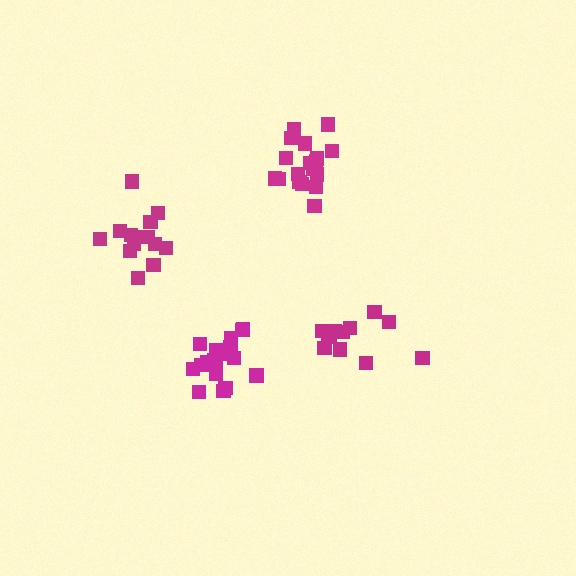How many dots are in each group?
Group 1: 18 dots, Group 2: 12 dots, Group 3: 18 dots, Group 4: 14 dots (62 total).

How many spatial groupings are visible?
There are 4 spatial groupings.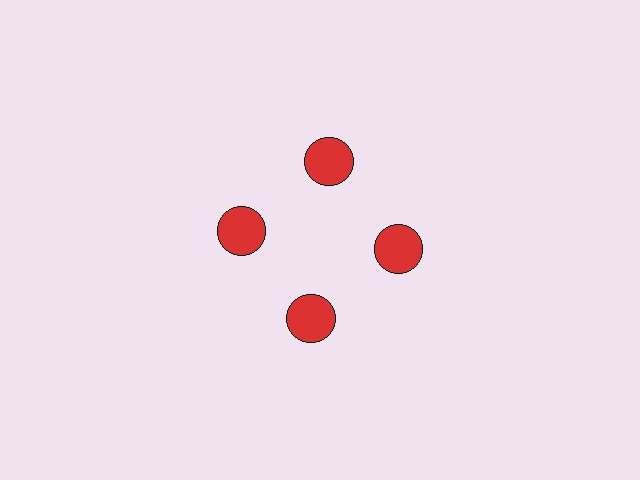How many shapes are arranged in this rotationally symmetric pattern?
There are 4 shapes, arranged in 4 groups of 1.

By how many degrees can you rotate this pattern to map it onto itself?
The pattern maps onto itself every 90 degrees of rotation.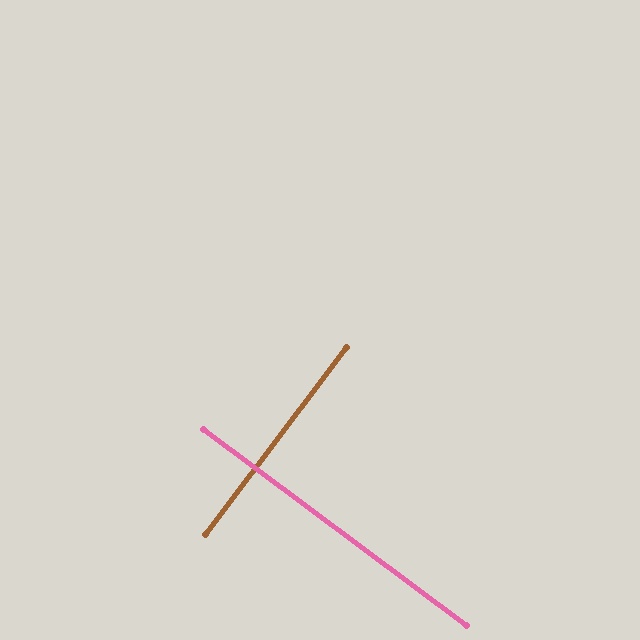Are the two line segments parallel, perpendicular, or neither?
Perpendicular — they meet at approximately 90°.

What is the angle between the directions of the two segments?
Approximately 90 degrees.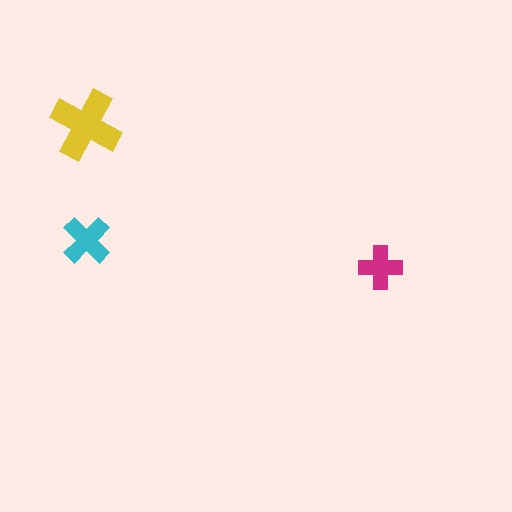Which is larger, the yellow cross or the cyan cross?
The yellow one.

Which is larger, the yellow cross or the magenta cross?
The yellow one.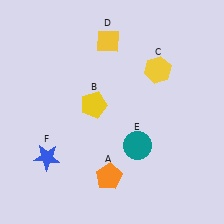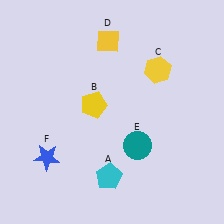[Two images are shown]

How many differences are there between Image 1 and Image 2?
There is 1 difference between the two images.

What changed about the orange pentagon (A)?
In Image 1, A is orange. In Image 2, it changed to cyan.